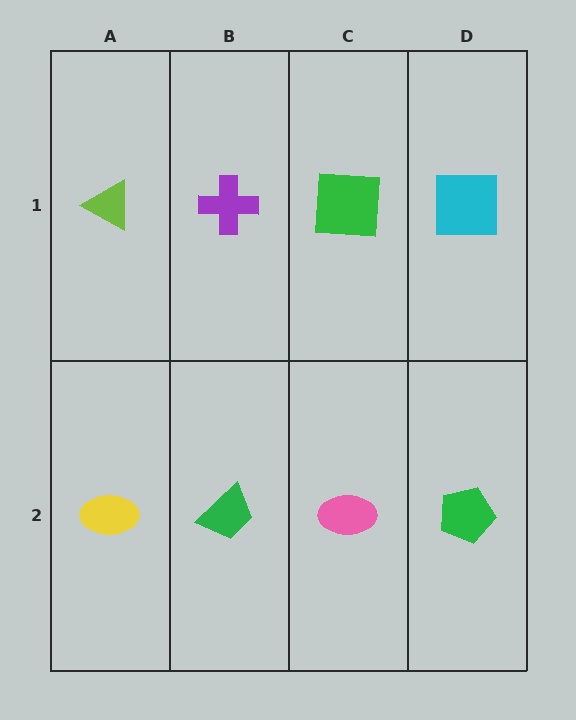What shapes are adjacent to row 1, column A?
A yellow ellipse (row 2, column A), a purple cross (row 1, column B).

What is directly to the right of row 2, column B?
A pink ellipse.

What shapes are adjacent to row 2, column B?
A purple cross (row 1, column B), a yellow ellipse (row 2, column A), a pink ellipse (row 2, column C).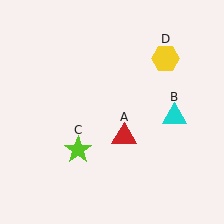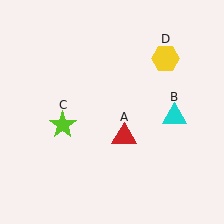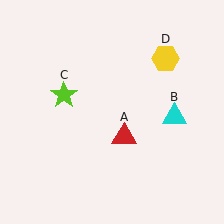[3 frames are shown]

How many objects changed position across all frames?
1 object changed position: lime star (object C).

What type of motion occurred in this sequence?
The lime star (object C) rotated clockwise around the center of the scene.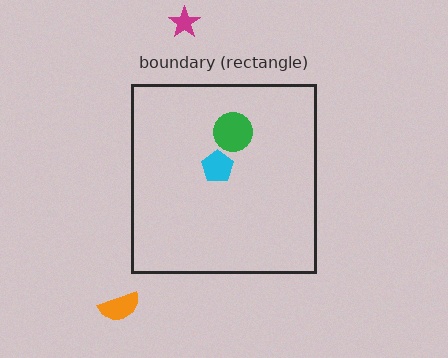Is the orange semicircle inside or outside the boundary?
Outside.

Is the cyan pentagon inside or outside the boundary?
Inside.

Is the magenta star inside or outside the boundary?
Outside.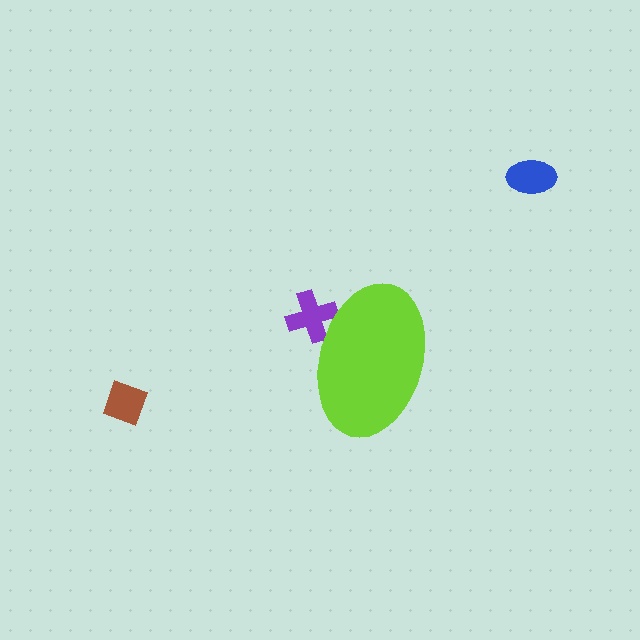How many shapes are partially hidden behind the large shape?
1 shape is partially hidden.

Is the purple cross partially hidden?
Yes, the purple cross is partially hidden behind the lime ellipse.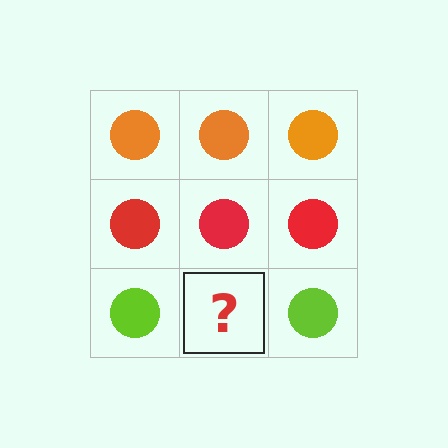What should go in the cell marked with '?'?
The missing cell should contain a lime circle.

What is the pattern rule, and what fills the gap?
The rule is that each row has a consistent color. The gap should be filled with a lime circle.